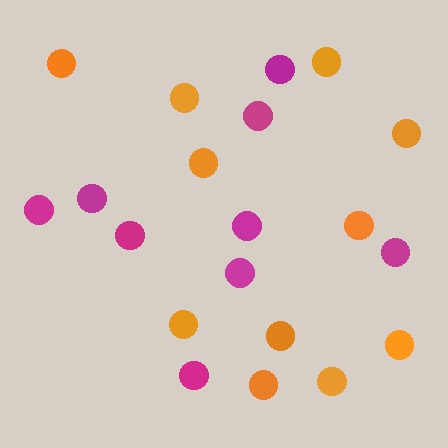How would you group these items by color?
There are 2 groups: one group of magenta circles (9) and one group of orange circles (11).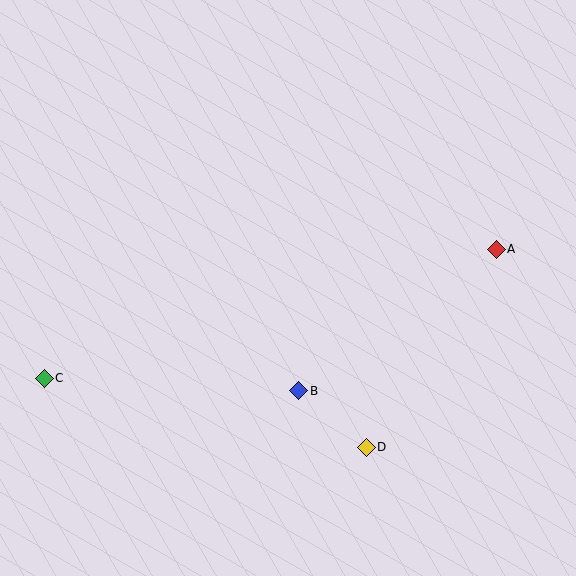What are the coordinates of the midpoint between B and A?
The midpoint between B and A is at (397, 320).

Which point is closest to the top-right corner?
Point A is closest to the top-right corner.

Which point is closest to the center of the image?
Point B at (299, 391) is closest to the center.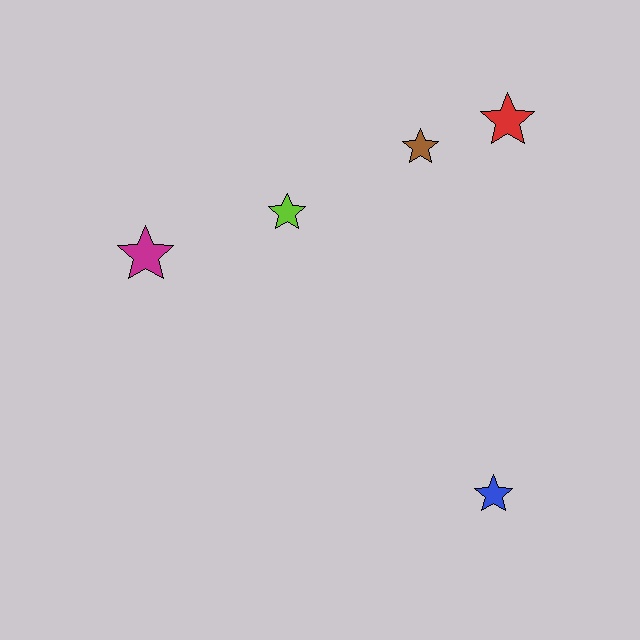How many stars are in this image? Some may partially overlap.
There are 5 stars.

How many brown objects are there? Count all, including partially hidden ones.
There is 1 brown object.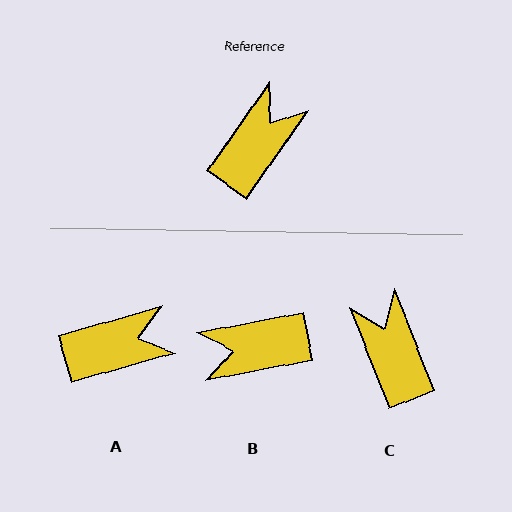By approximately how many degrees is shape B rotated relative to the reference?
Approximately 136 degrees counter-clockwise.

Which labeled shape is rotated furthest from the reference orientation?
B, about 136 degrees away.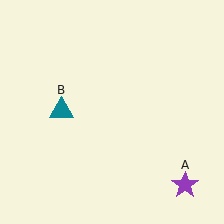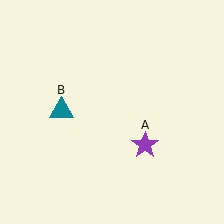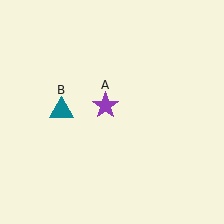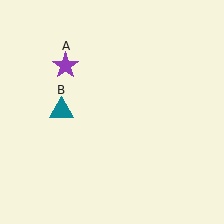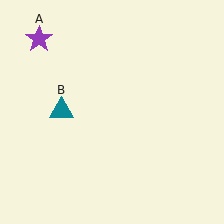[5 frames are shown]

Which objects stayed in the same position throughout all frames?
Teal triangle (object B) remained stationary.